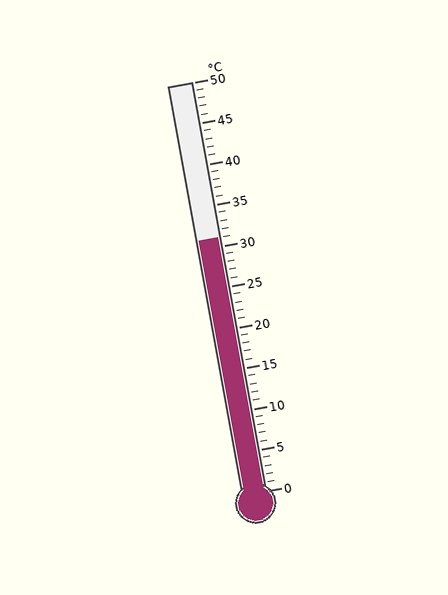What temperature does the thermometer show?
The thermometer shows approximately 31°C.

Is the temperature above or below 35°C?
The temperature is below 35°C.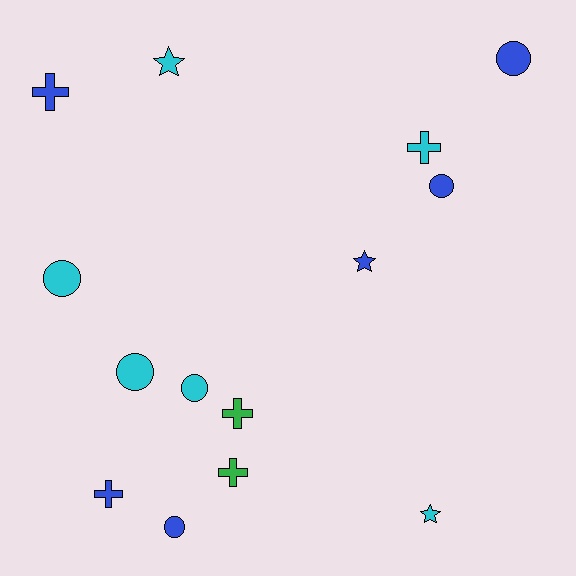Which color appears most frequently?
Blue, with 6 objects.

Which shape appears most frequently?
Circle, with 6 objects.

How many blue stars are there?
There is 1 blue star.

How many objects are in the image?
There are 14 objects.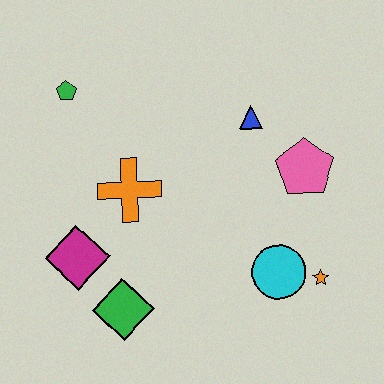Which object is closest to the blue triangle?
The pink pentagon is closest to the blue triangle.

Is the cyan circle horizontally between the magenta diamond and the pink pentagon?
Yes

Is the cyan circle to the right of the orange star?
No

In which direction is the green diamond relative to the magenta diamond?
The green diamond is below the magenta diamond.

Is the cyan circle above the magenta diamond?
No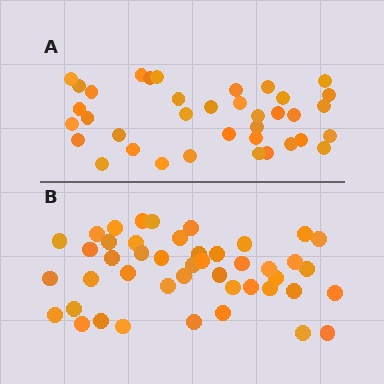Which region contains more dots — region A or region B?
Region B (the bottom region) has more dots.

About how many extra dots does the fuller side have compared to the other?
Region B has roughly 8 or so more dots than region A.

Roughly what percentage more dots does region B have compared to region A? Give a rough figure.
About 20% more.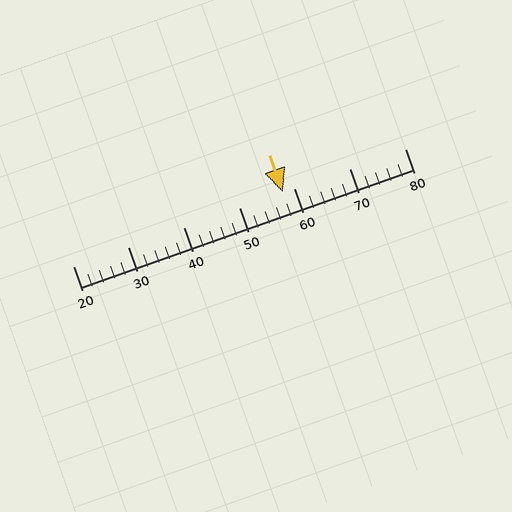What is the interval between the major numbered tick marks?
The major tick marks are spaced 10 units apart.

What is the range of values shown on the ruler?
The ruler shows values from 20 to 80.